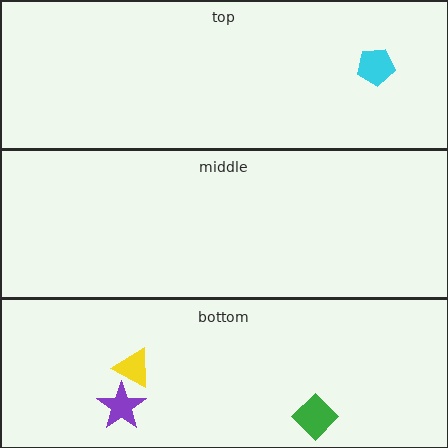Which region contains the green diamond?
The bottom region.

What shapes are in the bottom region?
The purple star, the green diamond, the yellow triangle.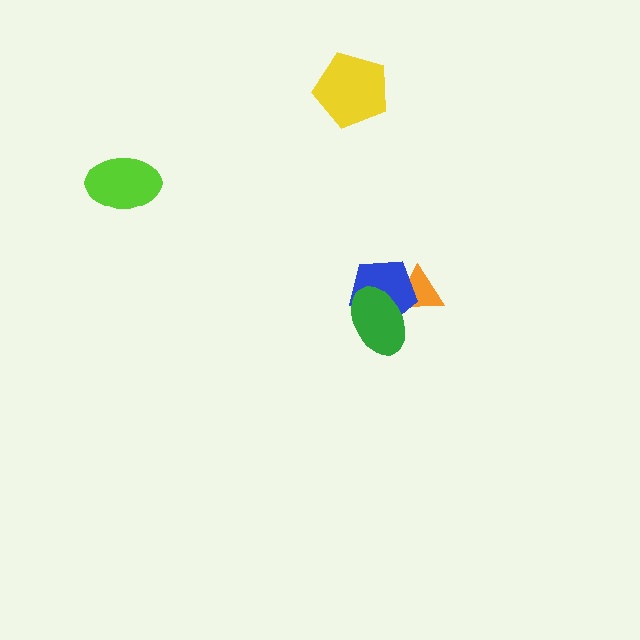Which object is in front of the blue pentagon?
The green ellipse is in front of the blue pentagon.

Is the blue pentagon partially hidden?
Yes, it is partially covered by another shape.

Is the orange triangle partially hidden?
Yes, it is partially covered by another shape.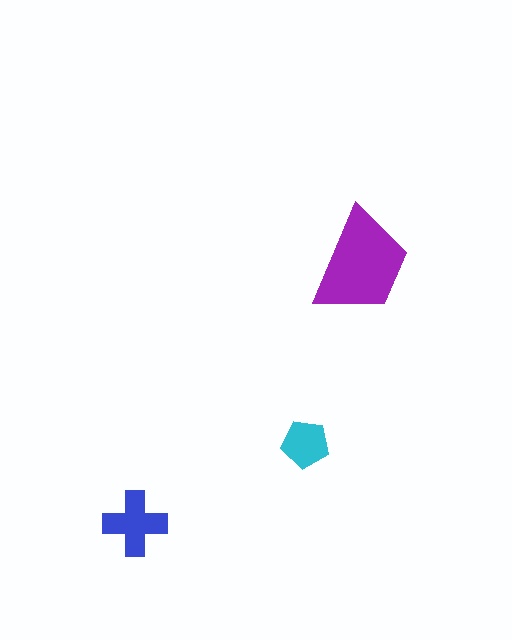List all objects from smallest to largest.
The cyan pentagon, the blue cross, the purple trapezoid.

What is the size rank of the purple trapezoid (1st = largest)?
1st.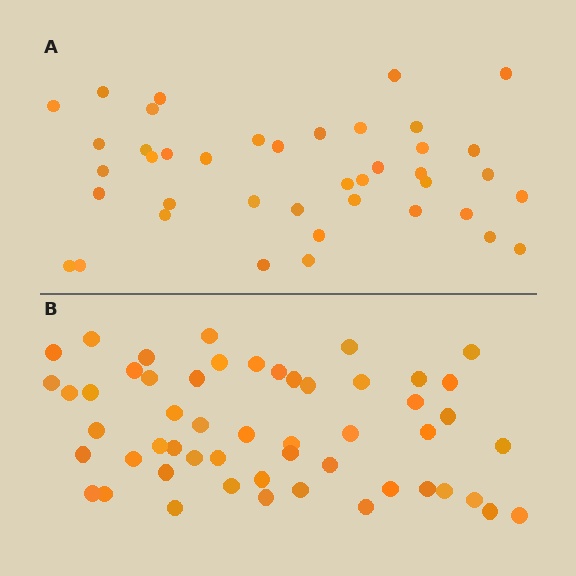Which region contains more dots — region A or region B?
Region B (the bottom region) has more dots.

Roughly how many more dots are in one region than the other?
Region B has roughly 12 or so more dots than region A.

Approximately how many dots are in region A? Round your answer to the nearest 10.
About 40 dots. (The exact count is 41, which rounds to 40.)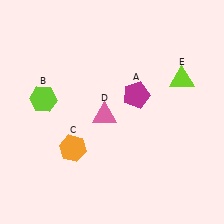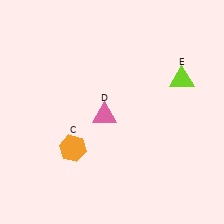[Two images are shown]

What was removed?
The lime hexagon (B), the magenta pentagon (A) were removed in Image 2.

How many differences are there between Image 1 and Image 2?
There are 2 differences between the two images.